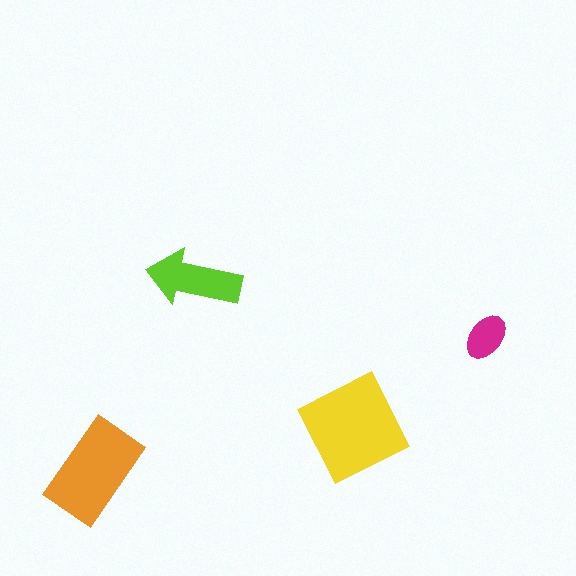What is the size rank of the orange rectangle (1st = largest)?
2nd.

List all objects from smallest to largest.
The magenta ellipse, the lime arrow, the orange rectangle, the yellow diamond.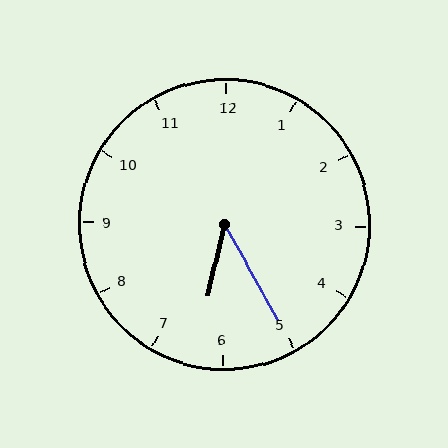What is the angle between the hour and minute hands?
Approximately 42 degrees.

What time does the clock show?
6:25.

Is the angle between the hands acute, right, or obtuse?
It is acute.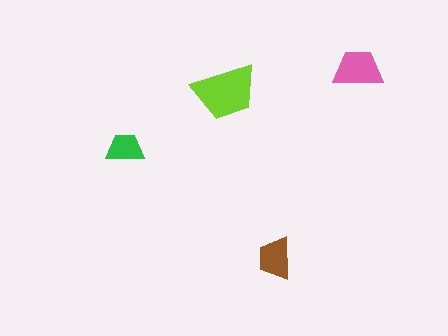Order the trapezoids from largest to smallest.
the lime one, the pink one, the brown one, the green one.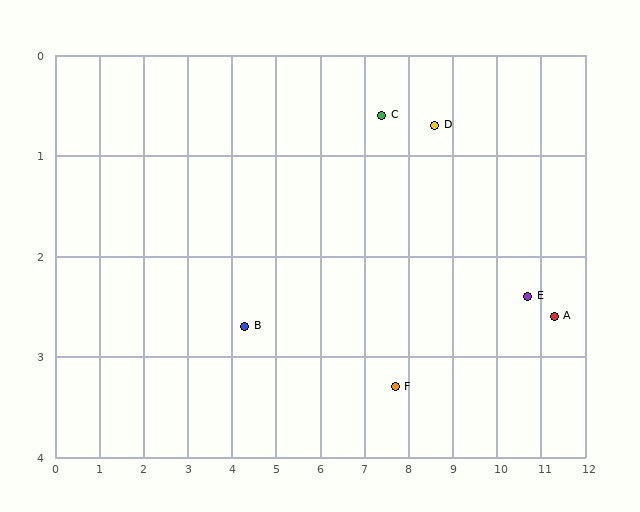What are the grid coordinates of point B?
Point B is at approximately (4.3, 2.7).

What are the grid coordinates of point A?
Point A is at approximately (11.3, 2.6).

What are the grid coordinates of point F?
Point F is at approximately (7.7, 3.3).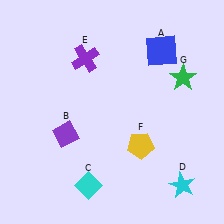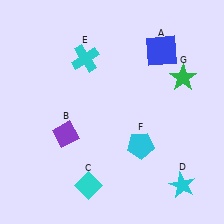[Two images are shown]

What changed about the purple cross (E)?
In Image 1, E is purple. In Image 2, it changed to cyan.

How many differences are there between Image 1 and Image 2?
There are 2 differences between the two images.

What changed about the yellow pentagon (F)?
In Image 1, F is yellow. In Image 2, it changed to cyan.